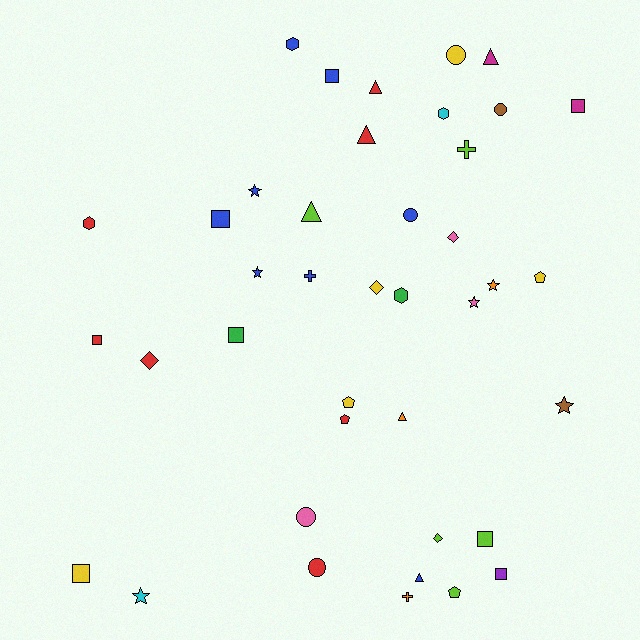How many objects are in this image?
There are 40 objects.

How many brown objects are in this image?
There are 2 brown objects.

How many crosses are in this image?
There are 3 crosses.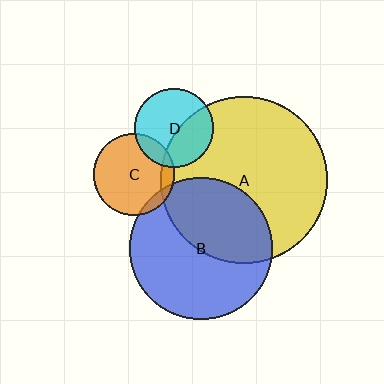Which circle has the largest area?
Circle A (yellow).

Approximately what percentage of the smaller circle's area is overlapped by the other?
Approximately 45%.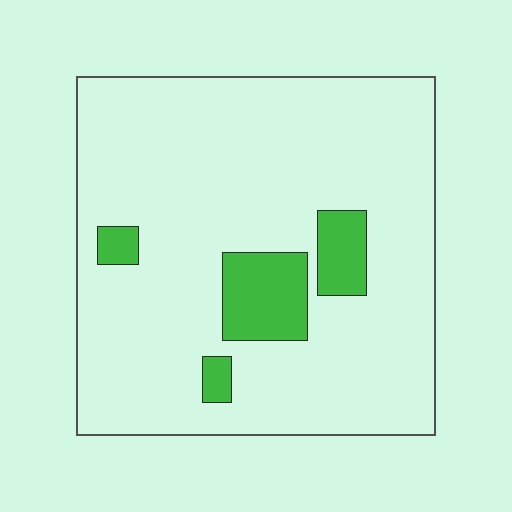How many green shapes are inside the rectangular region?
4.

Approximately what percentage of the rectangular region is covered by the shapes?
Approximately 10%.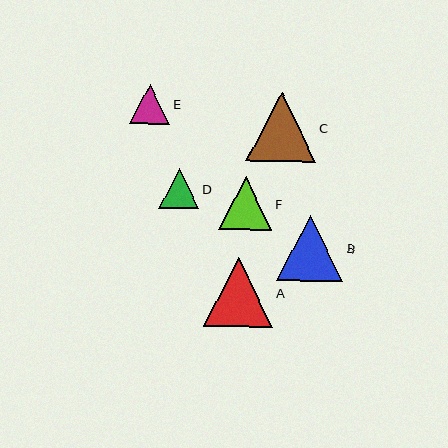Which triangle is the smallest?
Triangle D is the smallest with a size of approximately 39 pixels.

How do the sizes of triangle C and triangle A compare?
Triangle C and triangle A are approximately the same size.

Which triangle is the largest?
Triangle C is the largest with a size of approximately 70 pixels.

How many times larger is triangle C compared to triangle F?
Triangle C is approximately 1.3 times the size of triangle F.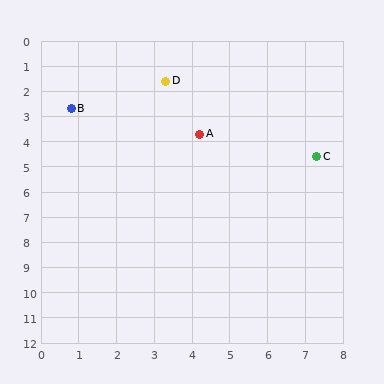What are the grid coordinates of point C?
Point C is at approximately (7.3, 4.6).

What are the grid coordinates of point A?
Point A is at approximately (4.2, 3.7).